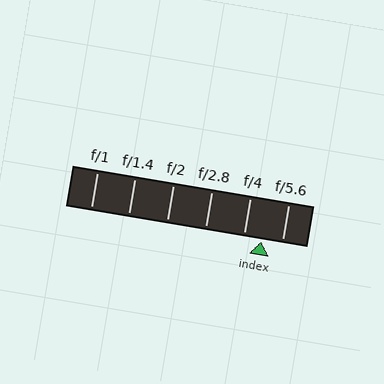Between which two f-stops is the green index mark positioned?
The index mark is between f/4 and f/5.6.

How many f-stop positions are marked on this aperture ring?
There are 6 f-stop positions marked.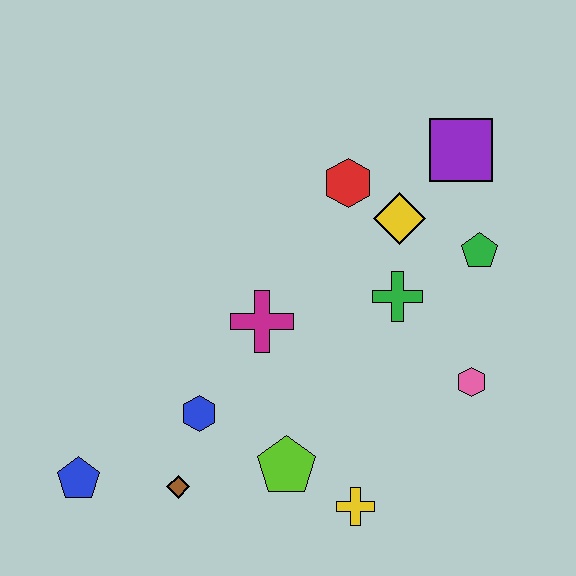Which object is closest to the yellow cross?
The lime pentagon is closest to the yellow cross.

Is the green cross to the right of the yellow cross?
Yes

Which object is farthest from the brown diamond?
The purple square is farthest from the brown diamond.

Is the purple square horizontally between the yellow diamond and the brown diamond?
No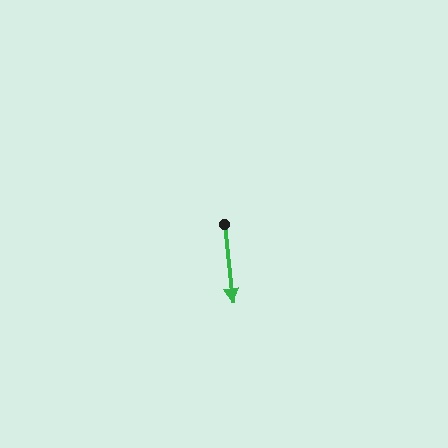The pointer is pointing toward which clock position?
Roughly 6 o'clock.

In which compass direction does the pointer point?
South.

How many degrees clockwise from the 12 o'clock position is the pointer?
Approximately 174 degrees.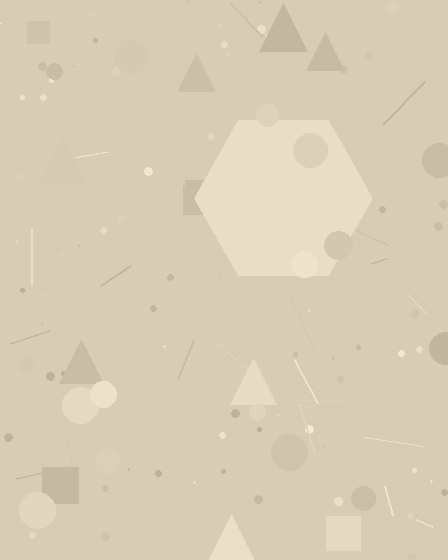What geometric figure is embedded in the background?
A hexagon is embedded in the background.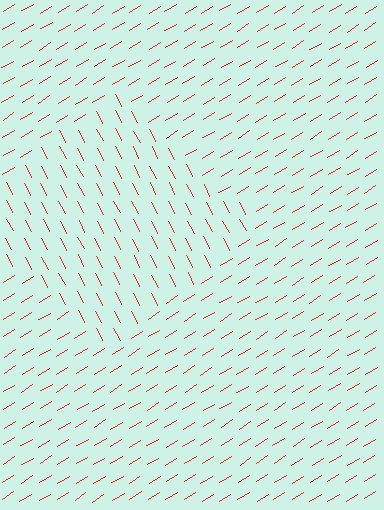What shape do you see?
I see a diamond.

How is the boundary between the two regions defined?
The boundary is defined purely by a change in line orientation (approximately 86 degrees difference). All lines are the same color and thickness.